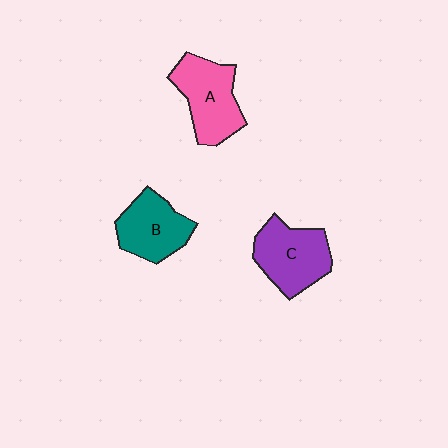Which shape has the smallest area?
Shape B (teal).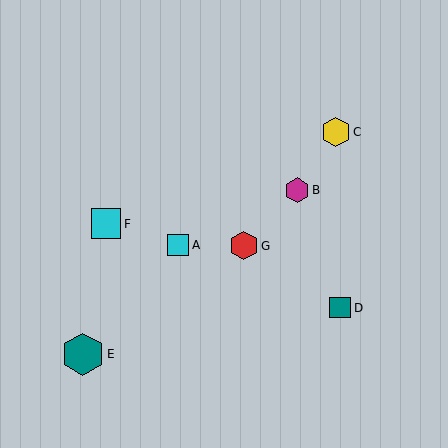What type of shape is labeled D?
Shape D is a teal square.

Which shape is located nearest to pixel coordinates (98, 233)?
The cyan square (labeled F) at (106, 224) is nearest to that location.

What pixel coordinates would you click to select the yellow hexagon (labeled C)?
Click at (336, 132) to select the yellow hexagon C.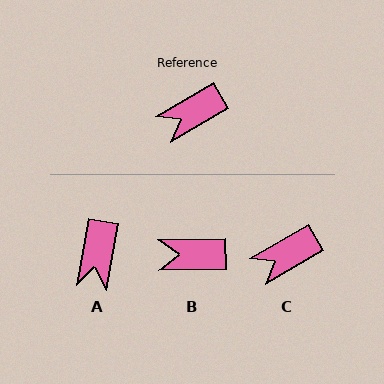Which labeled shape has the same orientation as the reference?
C.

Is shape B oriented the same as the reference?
No, it is off by about 30 degrees.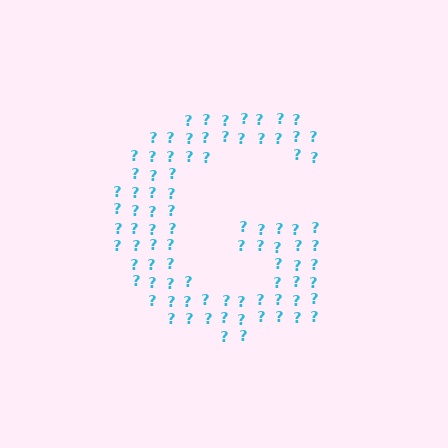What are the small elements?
The small elements are question marks.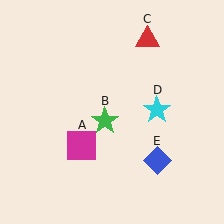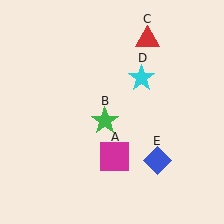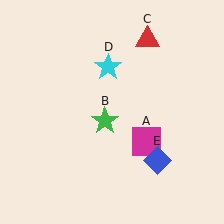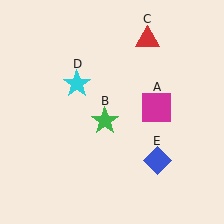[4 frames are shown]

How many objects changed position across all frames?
2 objects changed position: magenta square (object A), cyan star (object D).